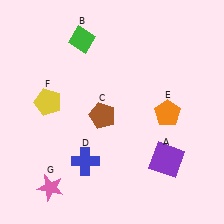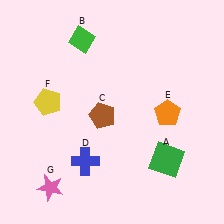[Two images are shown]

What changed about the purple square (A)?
In Image 1, A is purple. In Image 2, it changed to green.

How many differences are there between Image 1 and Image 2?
There is 1 difference between the two images.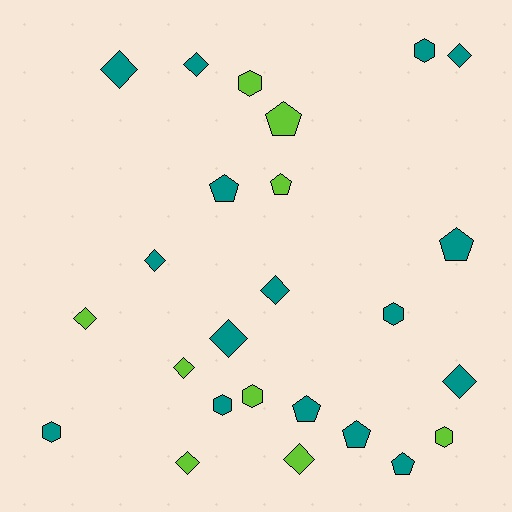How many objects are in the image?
There are 25 objects.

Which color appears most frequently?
Teal, with 16 objects.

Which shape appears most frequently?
Diamond, with 11 objects.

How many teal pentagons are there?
There are 5 teal pentagons.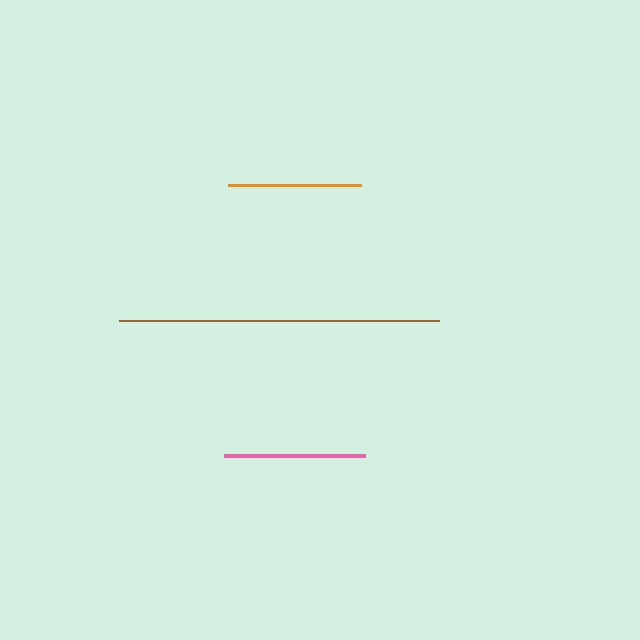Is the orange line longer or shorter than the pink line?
The pink line is longer than the orange line.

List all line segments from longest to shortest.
From longest to shortest: brown, pink, orange.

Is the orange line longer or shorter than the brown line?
The brown line is longer than the orange line.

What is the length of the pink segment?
The pink segment is approximately 141 pixels long.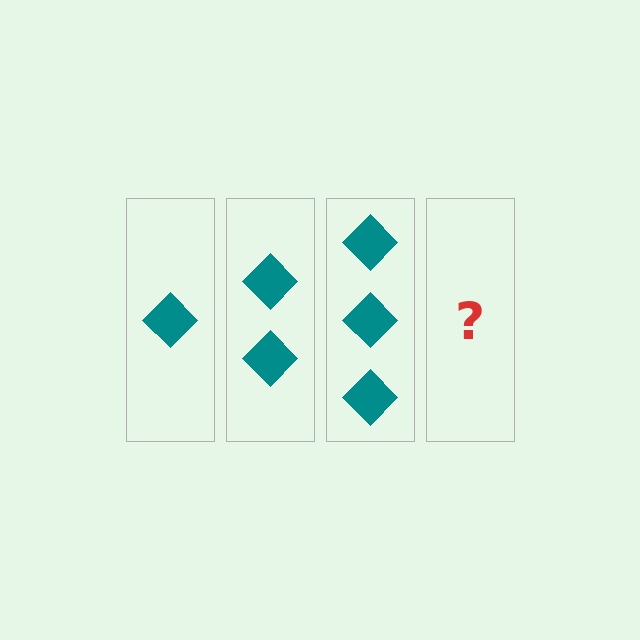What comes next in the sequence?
The next element should be 4 diamonds.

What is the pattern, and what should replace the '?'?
The pattern is that each step adds one more diamond. The '?' should be 4 diamonds.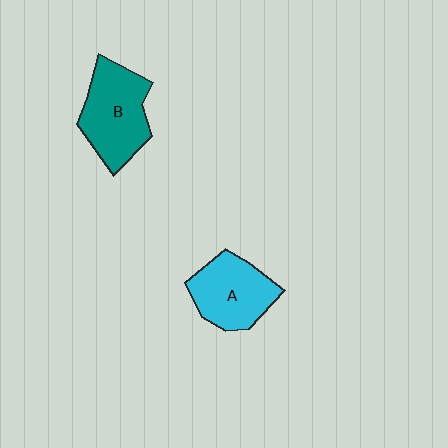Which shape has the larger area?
Shape B (teal).